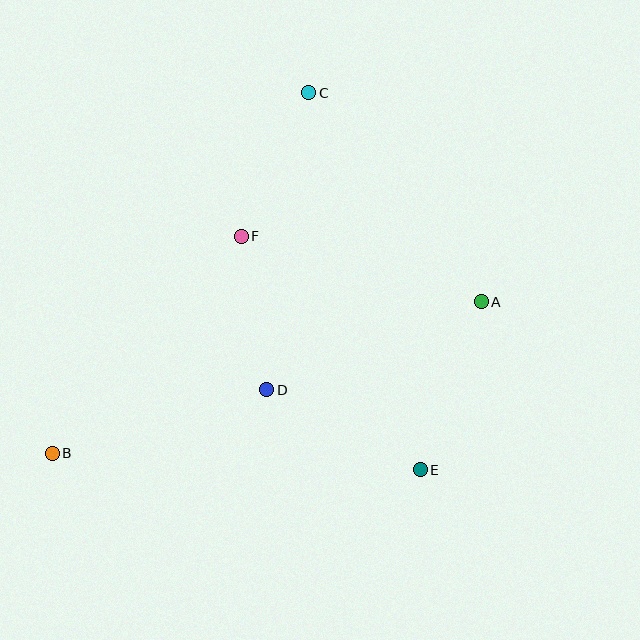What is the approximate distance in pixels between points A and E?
The distance between A and E is approximately 179 pixels.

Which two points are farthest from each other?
Points A and B are farthest from each other.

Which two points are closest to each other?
Points D and F are closest to each other.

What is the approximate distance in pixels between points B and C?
The distance between B and C is approximately 442 pixels.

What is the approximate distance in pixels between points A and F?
The distance between A and F is approximately 249 pixels.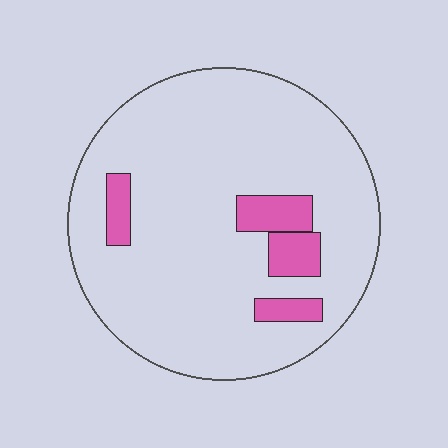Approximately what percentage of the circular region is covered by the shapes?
Approximately 10%.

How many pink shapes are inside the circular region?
4.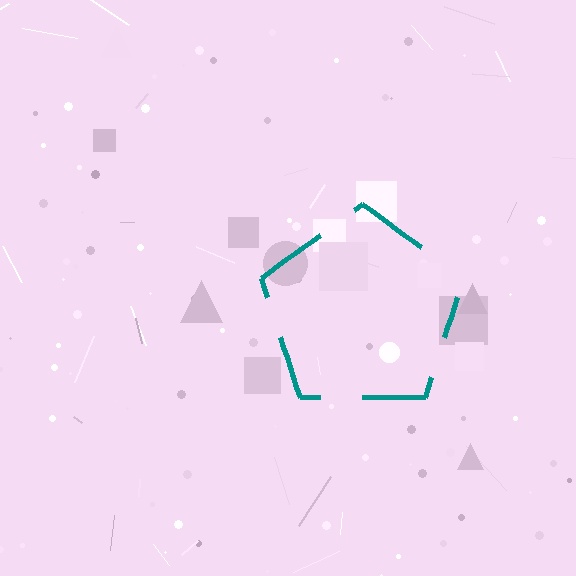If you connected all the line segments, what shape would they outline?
They would outline a pentagon.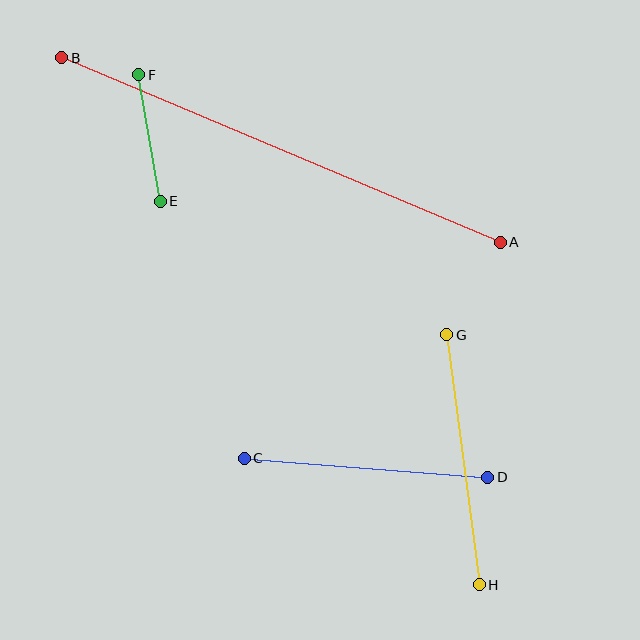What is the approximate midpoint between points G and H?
The midpoint is at approximately (463, 460) pixels.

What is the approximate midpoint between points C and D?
The midpoint is at approximately (366, 468) pixels.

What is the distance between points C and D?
The distance is approximately 244 pixels.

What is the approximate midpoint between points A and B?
The midpoint is at approximately (281, 150) pixels.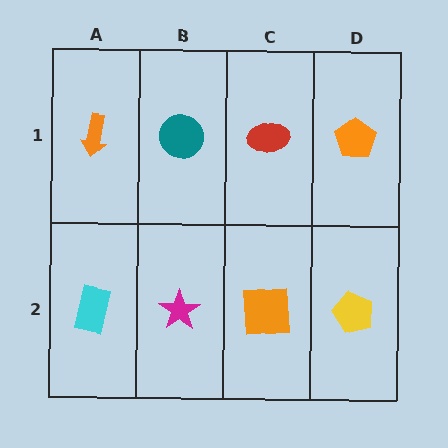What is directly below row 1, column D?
A yellow pentagon.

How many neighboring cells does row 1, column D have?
2.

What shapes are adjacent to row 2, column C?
A red ellipse (row 1, column C), a magenta star (row 2, column B), a yellow pentagon (row 2, column D).